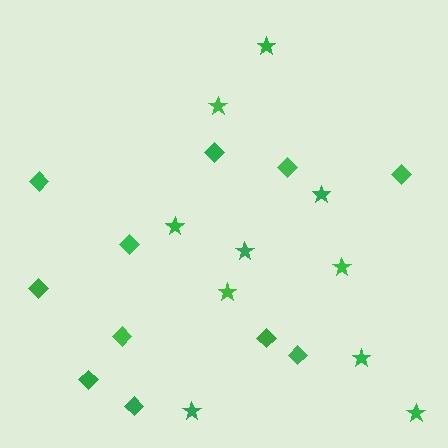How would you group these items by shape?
There are 2 groups: one group of diamonds (11) and one group of stars (10).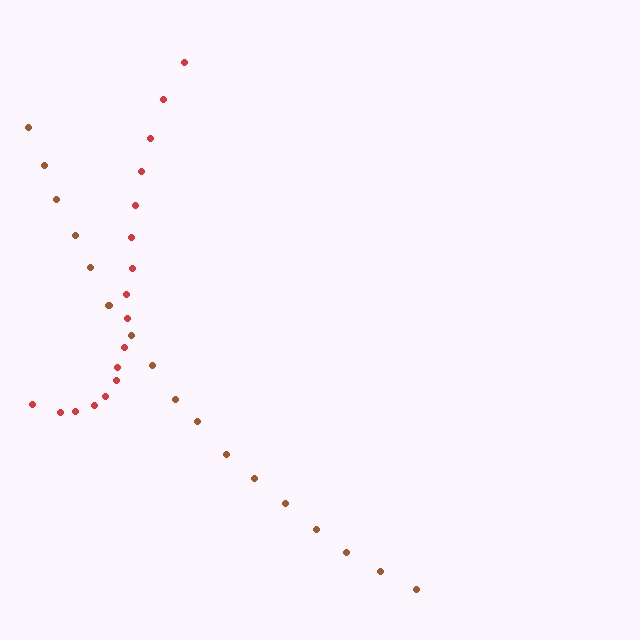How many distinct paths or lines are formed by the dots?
There are 2 distinct paths.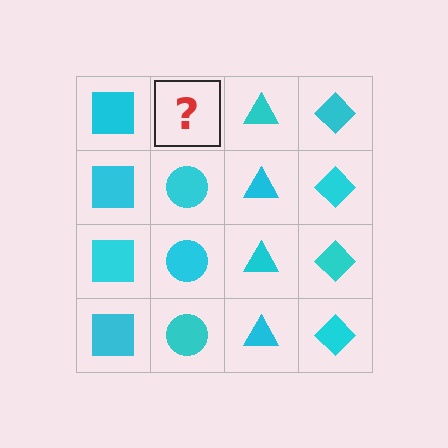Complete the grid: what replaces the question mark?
The question mark should be replaced with a cyan circle.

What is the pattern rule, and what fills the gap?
The rule is that each column has a consistent shape. The gap should be filled with a cyan circle.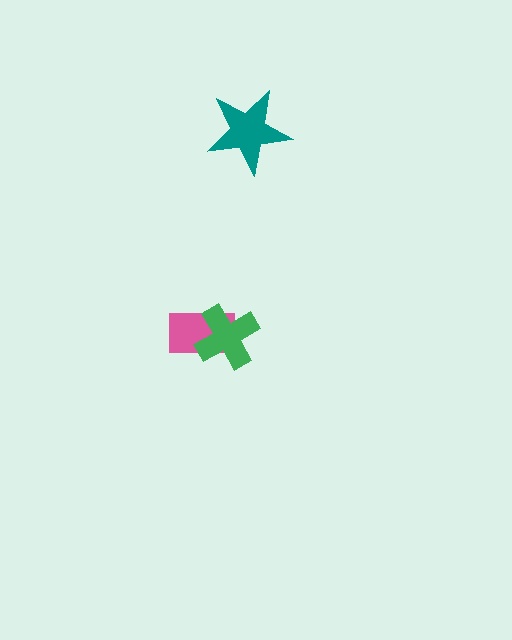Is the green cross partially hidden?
No, no other shape covers it.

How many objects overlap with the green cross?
1 object overlaps with the green cross.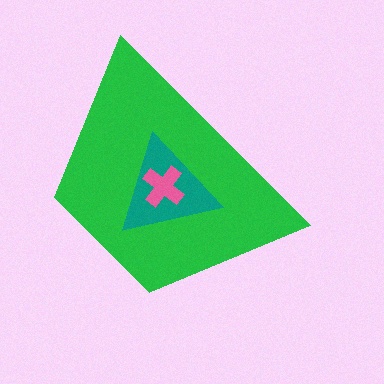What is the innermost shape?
The pink cross.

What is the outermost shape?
The green trapezoid.